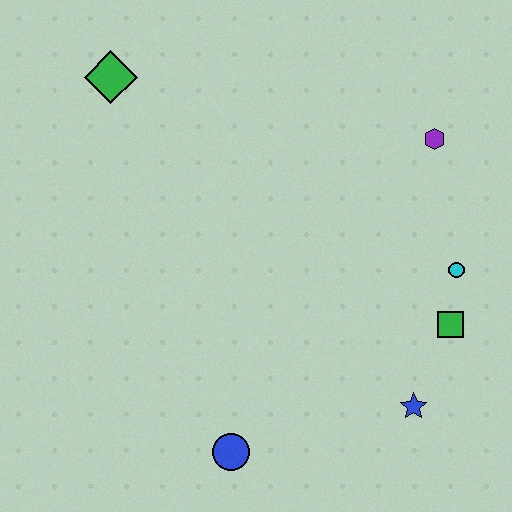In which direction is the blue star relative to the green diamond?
The blue star is below the green diamond.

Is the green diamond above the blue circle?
Yes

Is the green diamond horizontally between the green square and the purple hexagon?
No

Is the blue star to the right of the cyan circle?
No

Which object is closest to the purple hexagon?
The cyan circle is closest to the purple hexagon.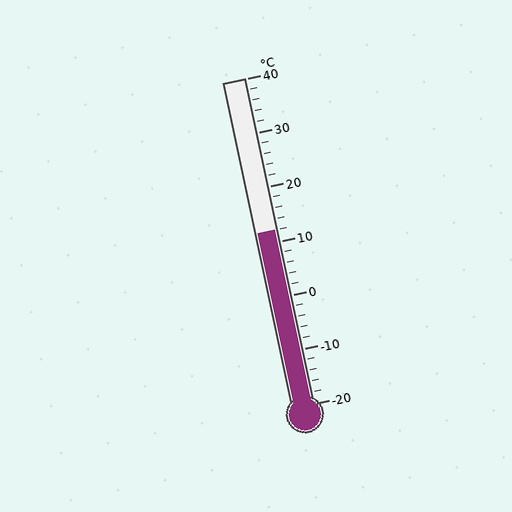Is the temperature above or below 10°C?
The temperature is above 10°C.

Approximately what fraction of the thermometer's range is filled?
The thermometer is filled to approximately 55% of its range.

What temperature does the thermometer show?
The thermometer shows approximately 12°C.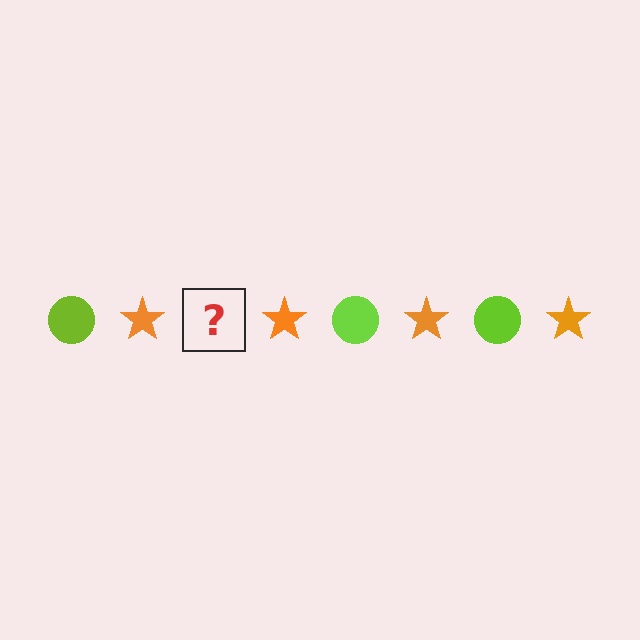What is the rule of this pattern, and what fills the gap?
The rule is that the pattern alternates between lime circle and orange star. The gap should be filled with a lime circle.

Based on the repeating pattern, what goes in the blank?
The blank should be a lime circle.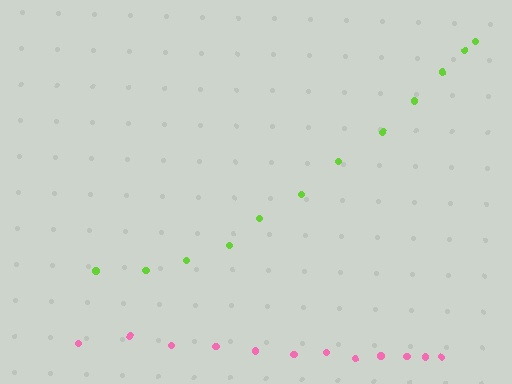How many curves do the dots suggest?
There are 2 distinct paths.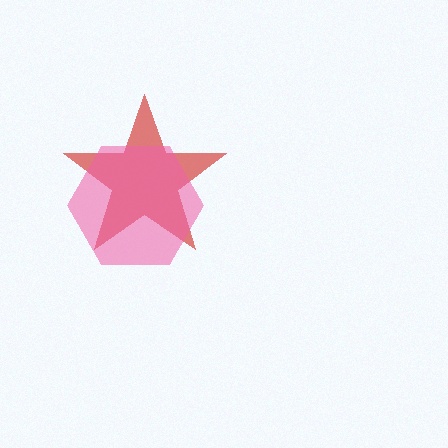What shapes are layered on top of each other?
The layered shapes are: a red star, a pink hexagon.